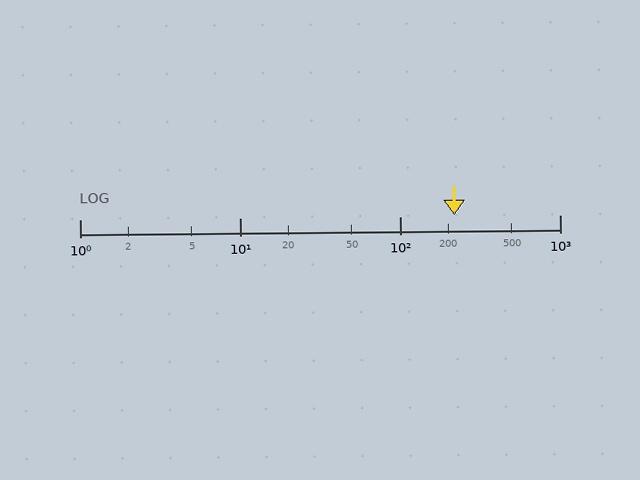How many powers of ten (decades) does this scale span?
The scale spans 3 decades, from 1 to 1000.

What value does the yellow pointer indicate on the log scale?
The pointer indicates approximately 220.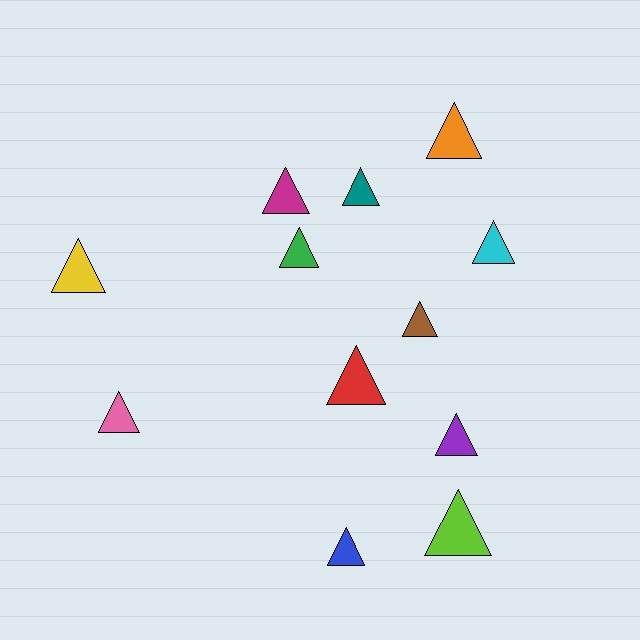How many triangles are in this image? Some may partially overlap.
There are 12 triangles.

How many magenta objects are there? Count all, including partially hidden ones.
There is 1 magenta object.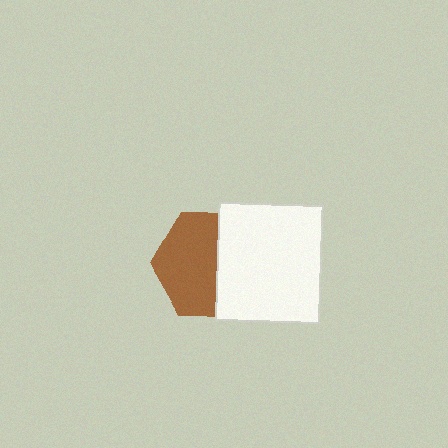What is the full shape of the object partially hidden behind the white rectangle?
The partially hidden object is a brown hexagon.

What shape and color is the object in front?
The object in front is a white rectangle.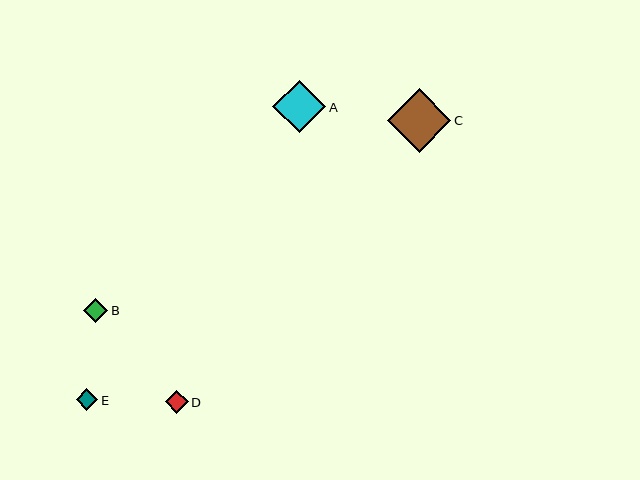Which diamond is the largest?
Diamond C is the largest with a size of approximately 63 pixels.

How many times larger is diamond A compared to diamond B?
Diamond A is approximately 2.2 times the size of diamond B.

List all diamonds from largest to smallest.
From largest to smallest: C, A, B, D, E.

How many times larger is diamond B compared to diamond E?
Diamond B is approximately 1.1 times the size of diamond E.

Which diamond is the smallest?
Diamond E is the smallest with a size of approximately 21 pixels.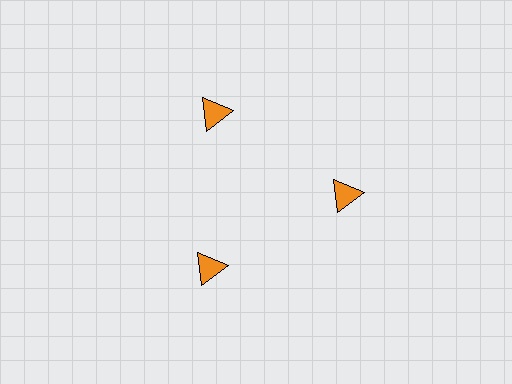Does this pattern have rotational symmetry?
Yes, this pattern has 3-fold rotational symmetry. It looks the same after rotating 120 degrees around the center.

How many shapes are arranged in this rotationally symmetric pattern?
There are 3 shapes, arranged in 3 groups of 1.